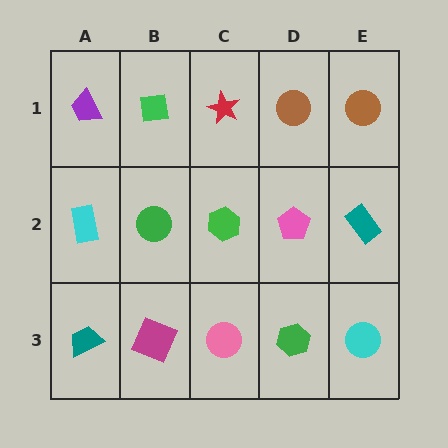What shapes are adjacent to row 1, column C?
A green hexagon (row 2, column C), a green square (row 1, column B), a brown circle (row 1, column D).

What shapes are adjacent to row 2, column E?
A brown circle (row 1, column E), a cyan circle (row 3, column E), a pink pentagon (row 2, column D).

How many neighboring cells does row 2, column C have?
4.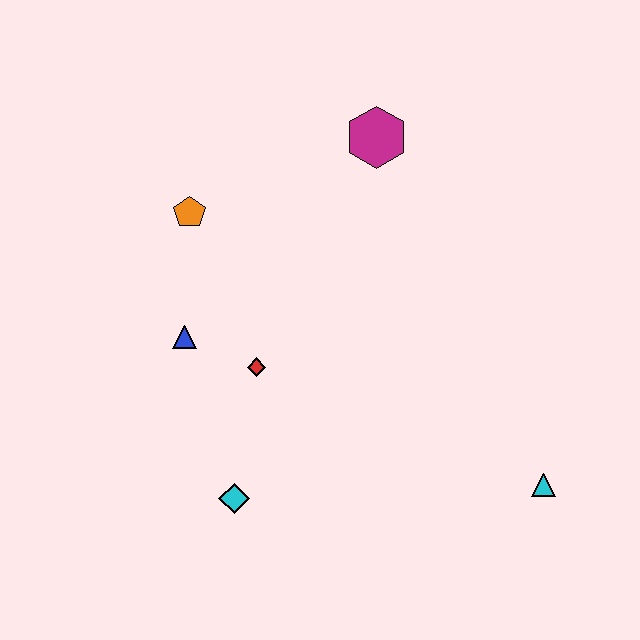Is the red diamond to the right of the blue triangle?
Yes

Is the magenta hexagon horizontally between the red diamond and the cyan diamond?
No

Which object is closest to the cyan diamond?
The red diamond is closest to the cyan diamond.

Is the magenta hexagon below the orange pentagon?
No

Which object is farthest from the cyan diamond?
The magenta hexagon is farthest from the cyan diamond.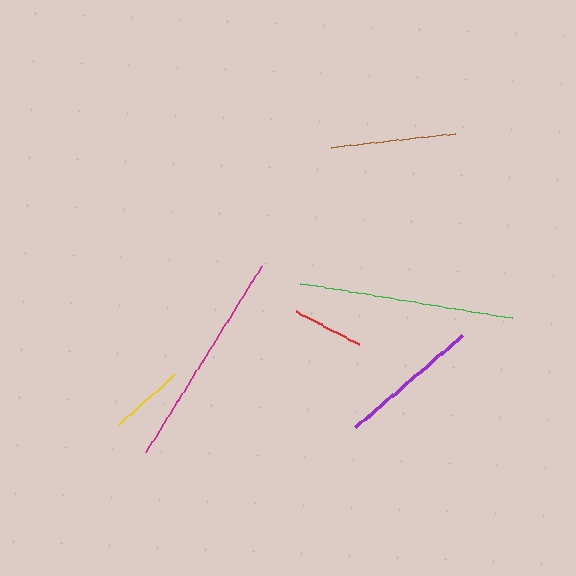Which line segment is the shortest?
The red line is the shortest at approximately 70 pixels.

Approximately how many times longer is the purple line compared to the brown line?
The purple line is approximately 1.1 times the length of the brown line.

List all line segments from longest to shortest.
From longest to shortest: magenta, green, purple, brown, yellow, red.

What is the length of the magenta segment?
The magenta segment is approximately 219 pixels long.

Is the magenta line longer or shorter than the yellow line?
The magenta line is longer than the yellow line.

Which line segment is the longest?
The magenta line is the longest at approximately 219 pixels.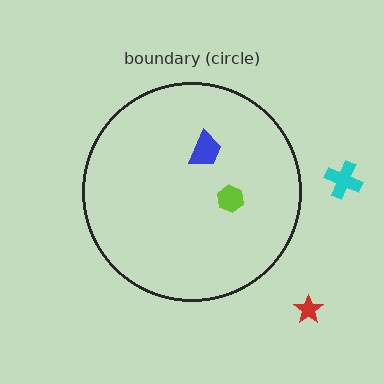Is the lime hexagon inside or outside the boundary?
Inside.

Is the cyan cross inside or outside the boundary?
Outside.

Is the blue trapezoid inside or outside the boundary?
Inside.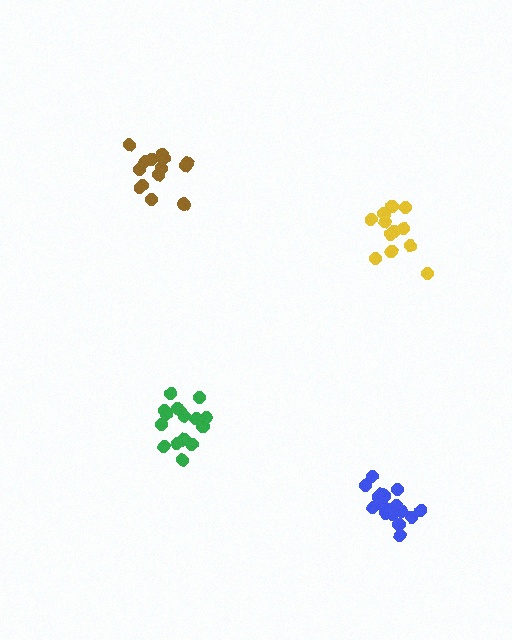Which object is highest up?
The brown cluster is topmost.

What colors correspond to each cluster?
The clusters are colored: yellow, green, brown, blue.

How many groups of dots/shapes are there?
There are 4 groups.